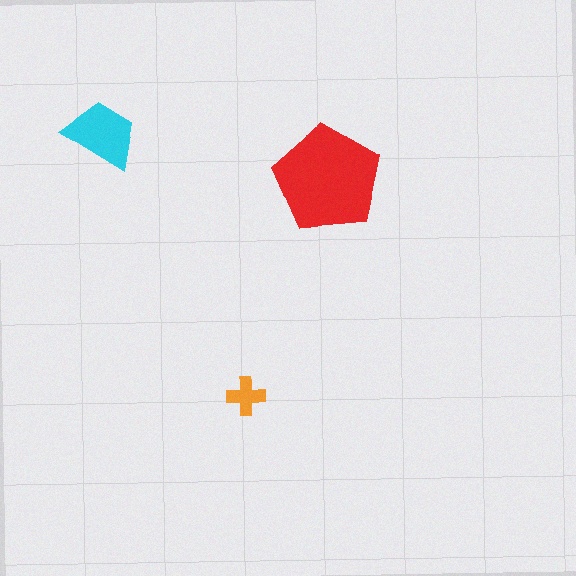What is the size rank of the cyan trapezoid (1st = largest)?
2nd.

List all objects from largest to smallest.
The red pentagon, the cyan trapezoid, the orange cross.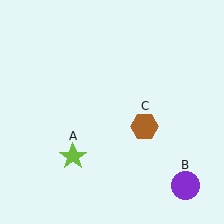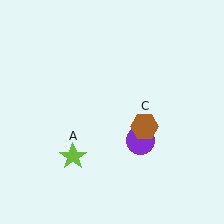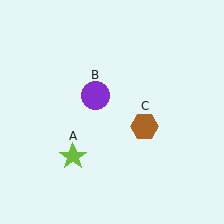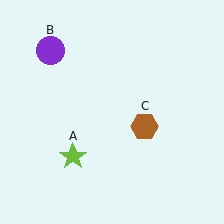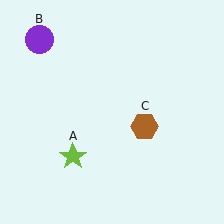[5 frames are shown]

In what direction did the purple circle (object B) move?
The purple circle (object B) moved up and to the left.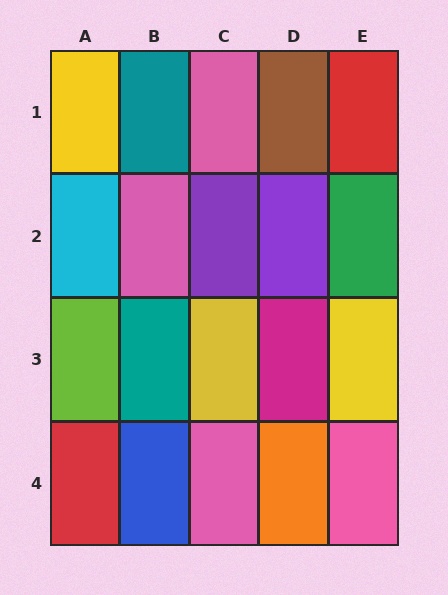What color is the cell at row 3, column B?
Teal.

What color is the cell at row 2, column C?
Purple.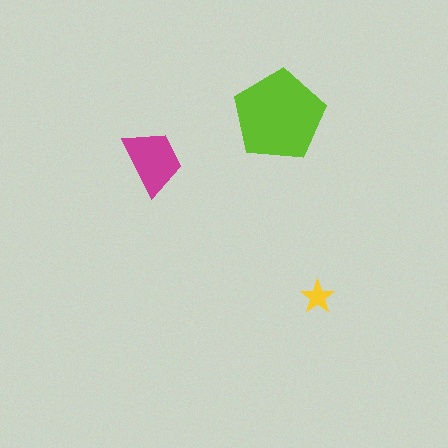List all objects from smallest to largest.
The yellow star, the magenta trapezoid, the lime pentagon.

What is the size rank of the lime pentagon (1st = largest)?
1st.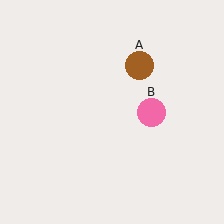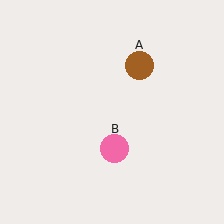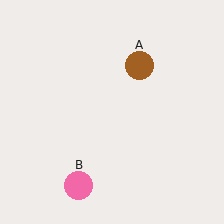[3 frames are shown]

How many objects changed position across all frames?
1 object changed position: pink circle (object B).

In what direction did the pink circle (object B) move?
The pink circle (object B) moved down and to the left.